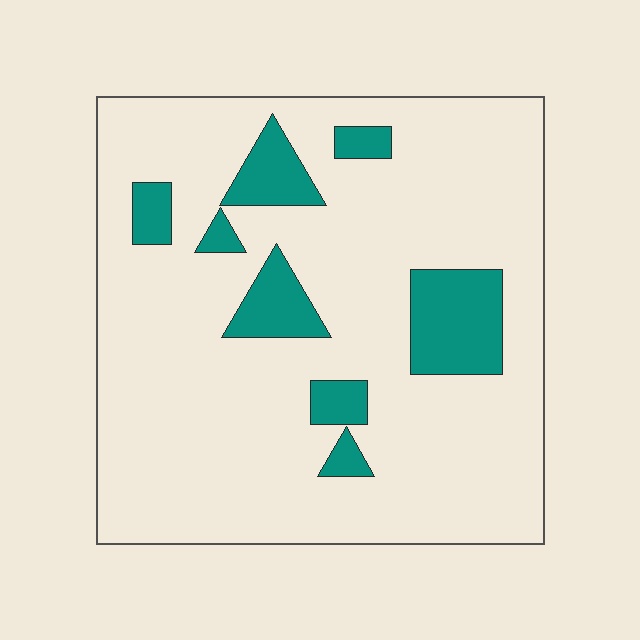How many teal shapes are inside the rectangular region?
8.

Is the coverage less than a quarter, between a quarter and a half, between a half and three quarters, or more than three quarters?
Less than a quarter.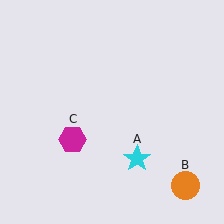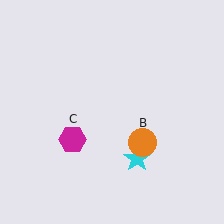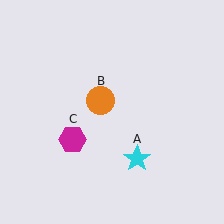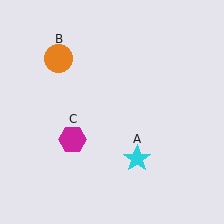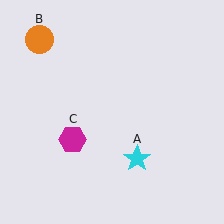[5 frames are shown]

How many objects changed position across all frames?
1 object changed position: orange circle (object B).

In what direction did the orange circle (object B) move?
The orange circle (object B) moved up and to the left.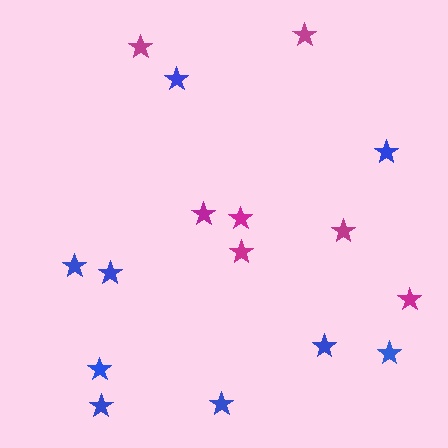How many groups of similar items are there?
There are 2 groups: one group of blue stars (9) and one group of magenta stars (7).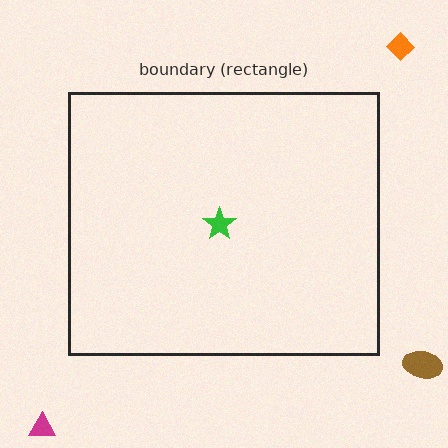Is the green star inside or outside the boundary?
Inside.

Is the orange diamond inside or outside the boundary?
Outside.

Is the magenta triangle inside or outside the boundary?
Outside.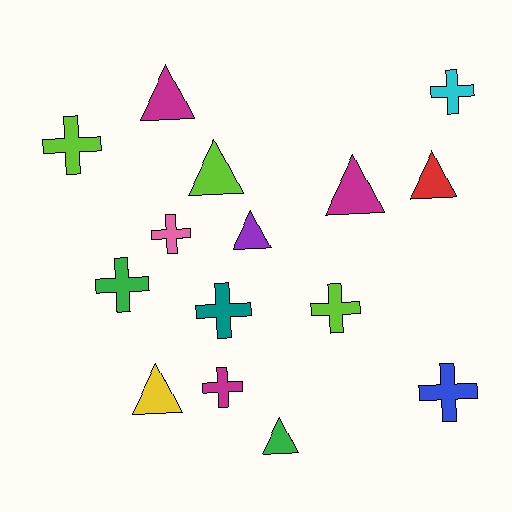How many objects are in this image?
There are 15 objects.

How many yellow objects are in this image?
There is 1 yellow object.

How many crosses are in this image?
There are 8 crosses.